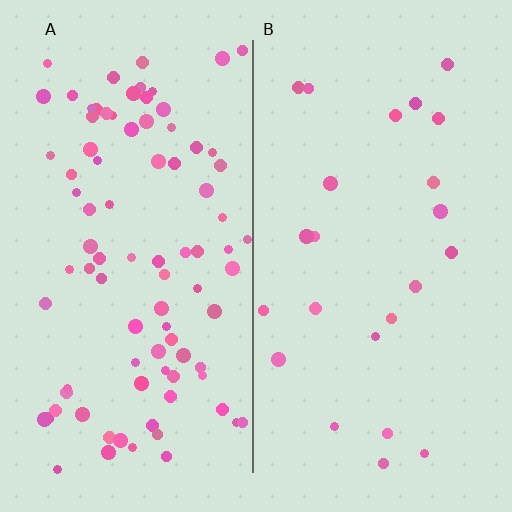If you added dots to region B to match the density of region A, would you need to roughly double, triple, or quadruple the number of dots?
Approximately quadruple.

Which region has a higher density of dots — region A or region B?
A (the left).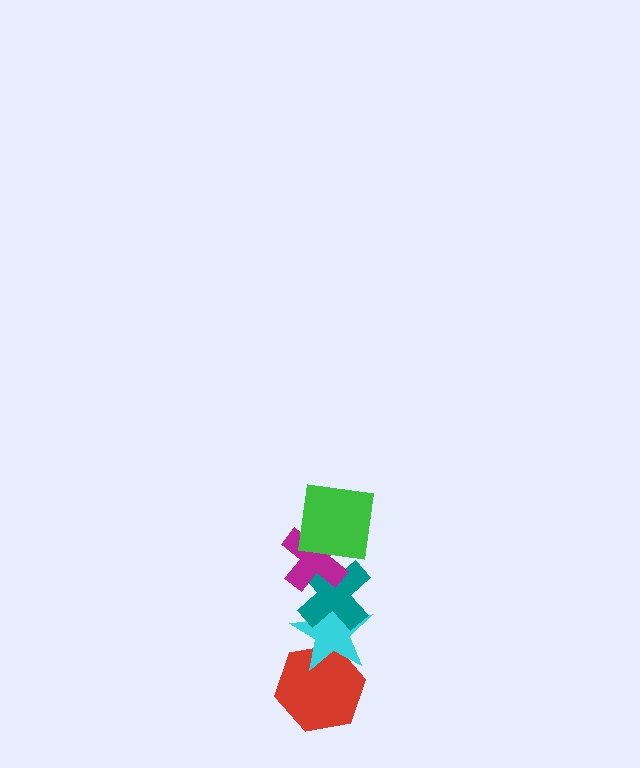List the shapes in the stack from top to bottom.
From top to bottom: the green square, the magenta cross, the teal cross, the cyan star, the red hexagon.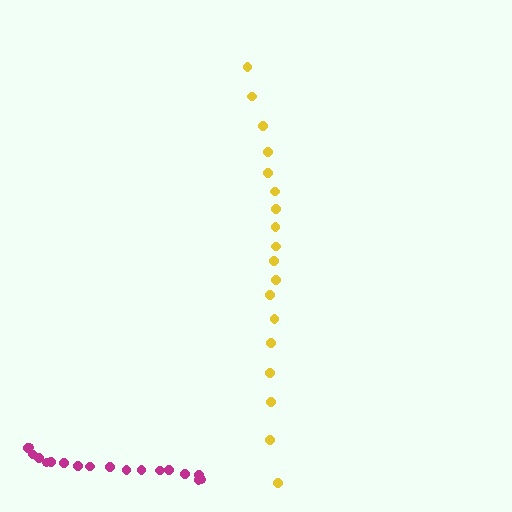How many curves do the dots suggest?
There are 2 distinct paths.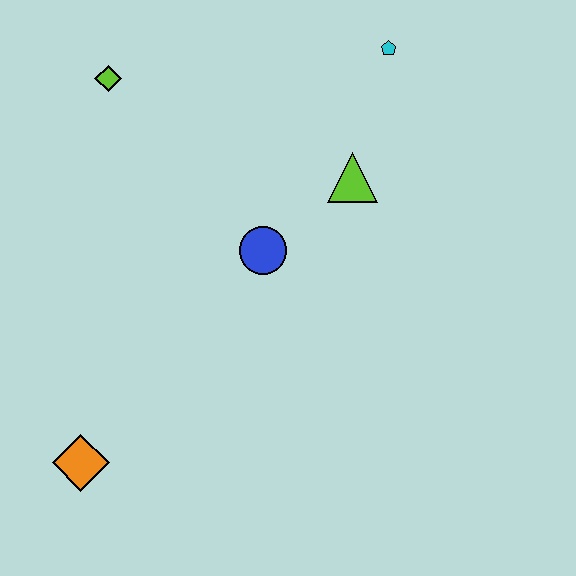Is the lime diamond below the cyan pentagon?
Yes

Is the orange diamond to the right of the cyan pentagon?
No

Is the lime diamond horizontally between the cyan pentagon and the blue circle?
No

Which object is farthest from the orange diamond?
The cyan pentagon is farthest from the orange diamond.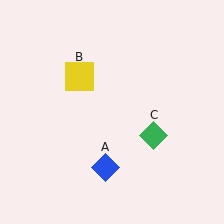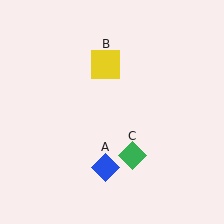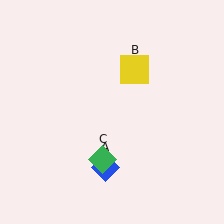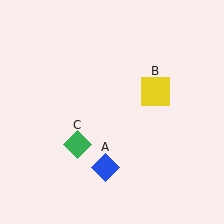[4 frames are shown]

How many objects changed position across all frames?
2 objects changed position: yellow square (object B), green diamond (object C).